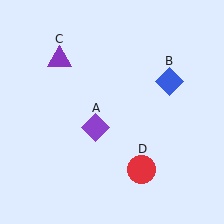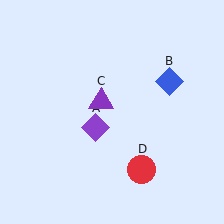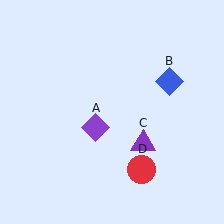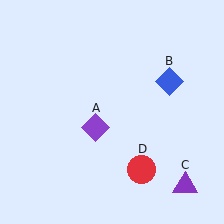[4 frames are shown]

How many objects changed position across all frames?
1 object changed position: purple triangle (object C).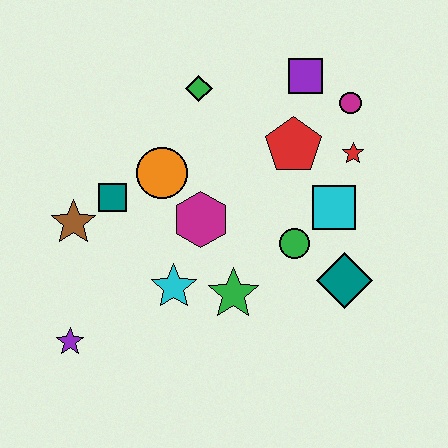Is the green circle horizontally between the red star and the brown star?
Yes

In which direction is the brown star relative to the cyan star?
The brown star is to the left of the cyan star.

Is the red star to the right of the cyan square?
Yes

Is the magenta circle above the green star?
Yes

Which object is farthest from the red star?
The purple star is farthest from the red star.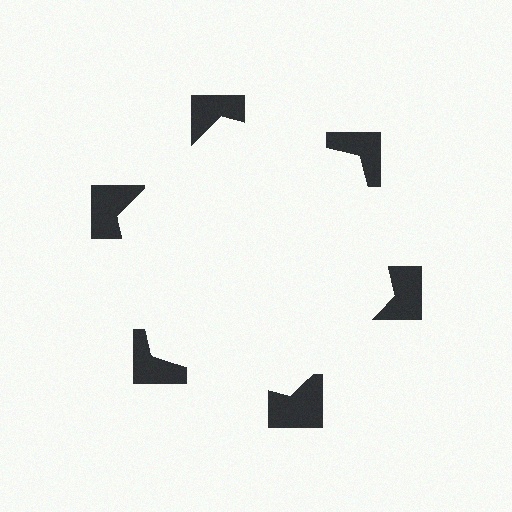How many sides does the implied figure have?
6 sides.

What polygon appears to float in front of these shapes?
An illusory hexagon — its edges are inferred from the aligned wedge cuts in the notched squares, not physically drawn.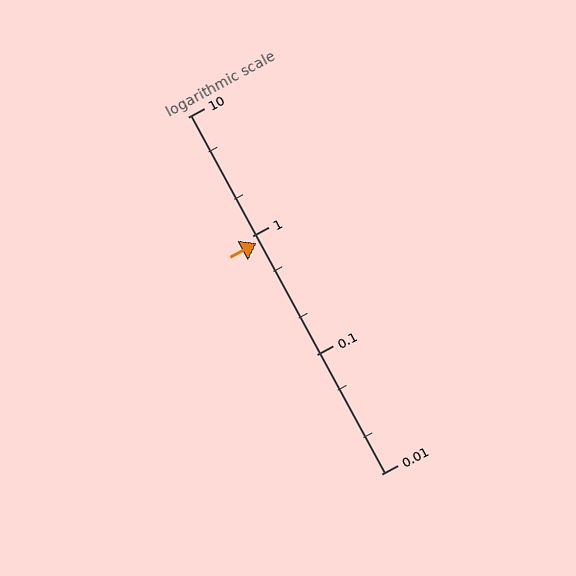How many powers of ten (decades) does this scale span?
The scale spans 3 decades, from 0.01 to 10.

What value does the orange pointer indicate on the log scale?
The pointer indicates approximately 0.87.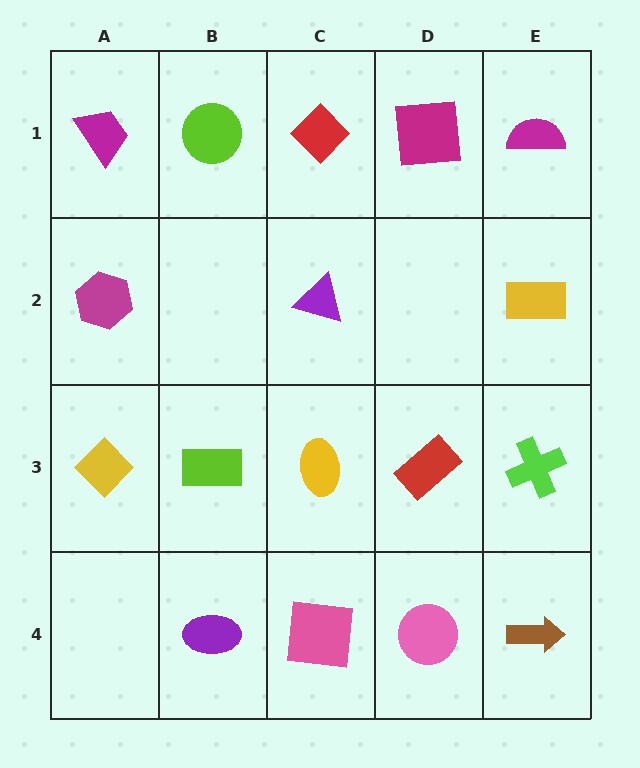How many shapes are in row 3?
5 shapes.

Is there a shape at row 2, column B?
No, that cell is empty.